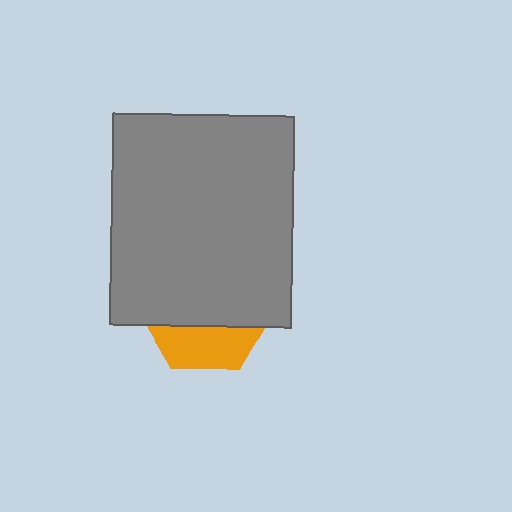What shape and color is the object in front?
The object in front is a gray rectangle.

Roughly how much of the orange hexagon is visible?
A small part of it is visible (roughly 32%).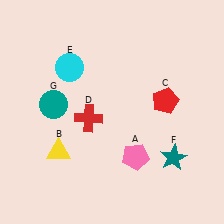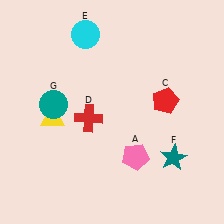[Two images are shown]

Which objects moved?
The objects that moved are: the yellow triangle (B), the cyan circle (E).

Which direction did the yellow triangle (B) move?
The yellow triangle (B) moved up.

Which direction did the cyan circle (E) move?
The cyan circle (E) moved up.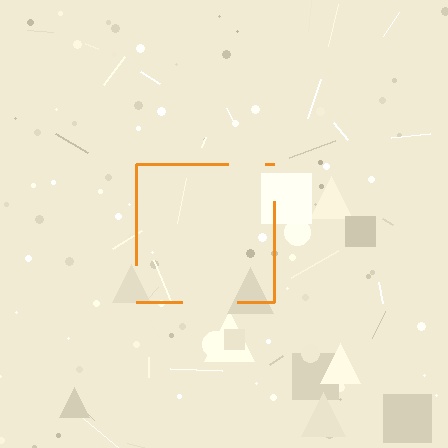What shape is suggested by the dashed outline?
The dashed outline suggests a square.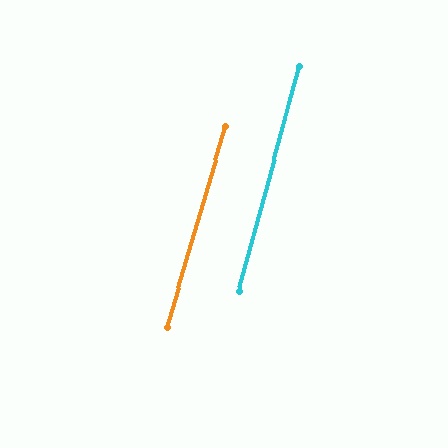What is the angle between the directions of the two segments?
Approximately 1 degree.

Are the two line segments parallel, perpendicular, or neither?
Parallel — their directions differ by only 1.2°.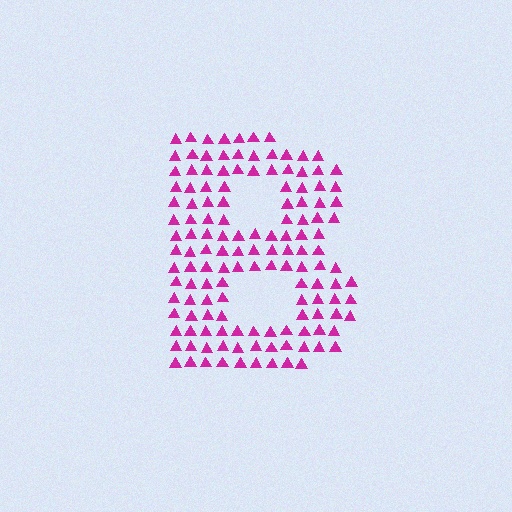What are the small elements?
The small elements are triangles.